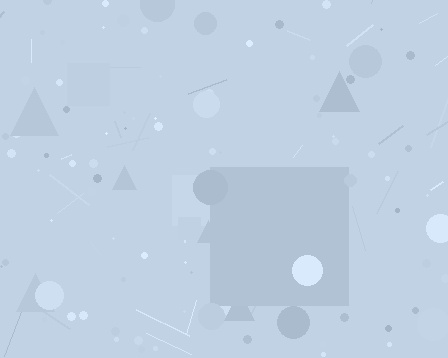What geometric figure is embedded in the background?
A square is embedded in the background.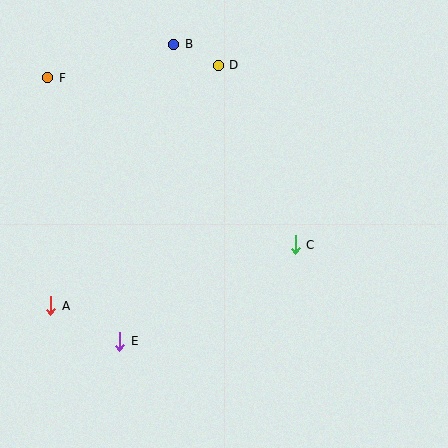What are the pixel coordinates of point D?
Point D is at (218, 65).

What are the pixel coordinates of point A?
Point A is at (51, 306).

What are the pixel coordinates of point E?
Point E is at (120, 341).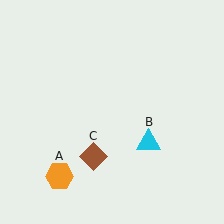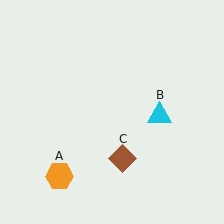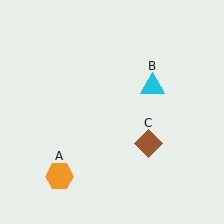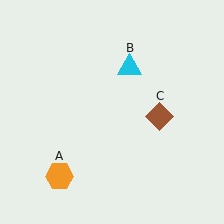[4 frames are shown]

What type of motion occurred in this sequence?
The cyan triangle (object B), brown diamond (object C) rotated counterclockwise around the center of the scene.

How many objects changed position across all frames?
2 objects changed position: cyan triangle (object B), brown diamond (object C).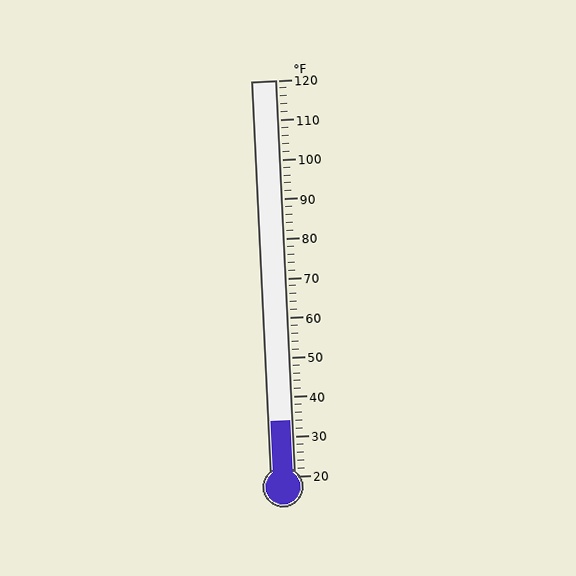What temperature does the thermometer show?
The thermometer shows approximately 34°F.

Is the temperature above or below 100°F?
The temperature is below 100°F.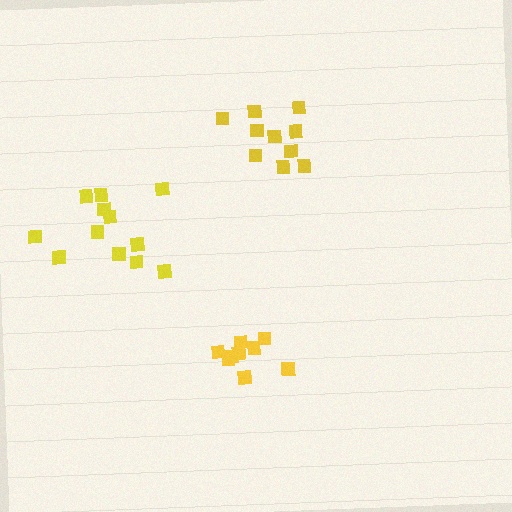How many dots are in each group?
Group 1: 12 dots, Group 2: 9 dots, Group 3: 10 dots (31 total).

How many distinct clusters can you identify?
There are 3 distinct clusters.